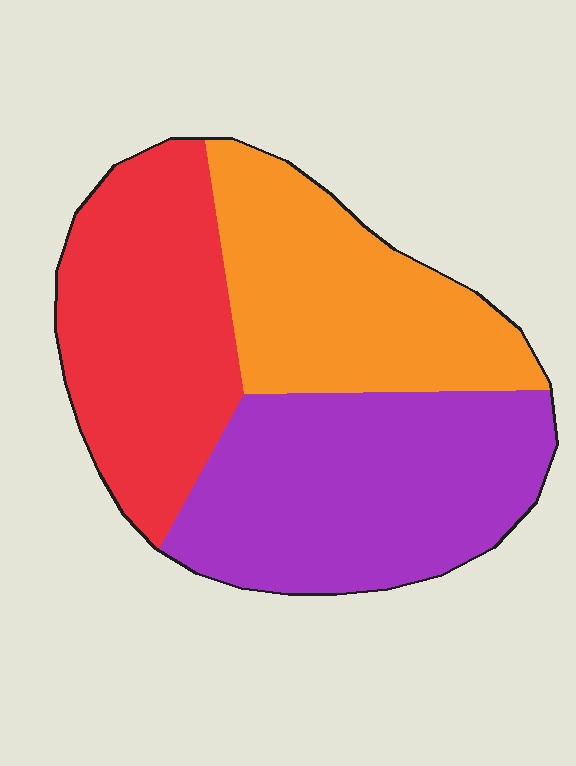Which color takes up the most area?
Purple, at roughly 40%.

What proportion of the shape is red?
Red takes up between a sixth and a third of the shape.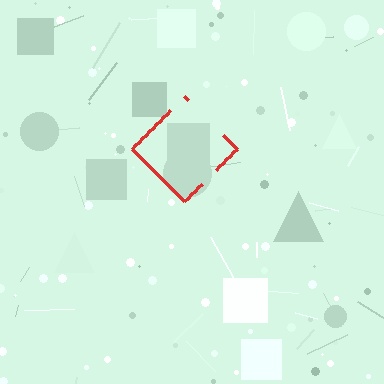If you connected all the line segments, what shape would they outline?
They would outline a diamond.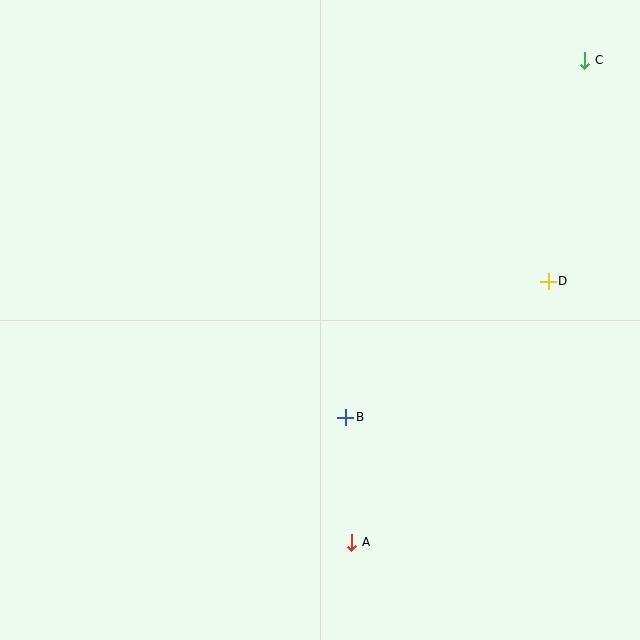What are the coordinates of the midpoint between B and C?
The midpoint between B and C is at (465, 239).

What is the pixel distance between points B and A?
The distance between B and A is 125 pixels.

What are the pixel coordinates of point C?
Point C is at (585, 60).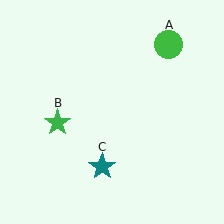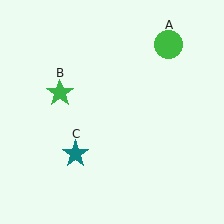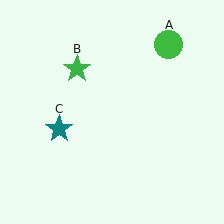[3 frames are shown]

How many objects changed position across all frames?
2 objects changed position: green star (object B), teal star (object C).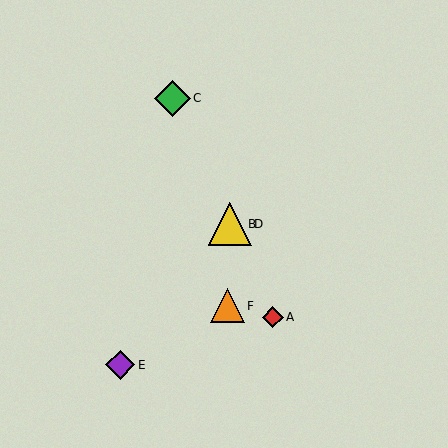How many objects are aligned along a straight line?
4 objects (A, B, C, D) are aligned along a straight line.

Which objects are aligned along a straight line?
Objects A, B, C, D are aligned along a straight line.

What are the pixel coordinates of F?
Object F is at (228, 306).